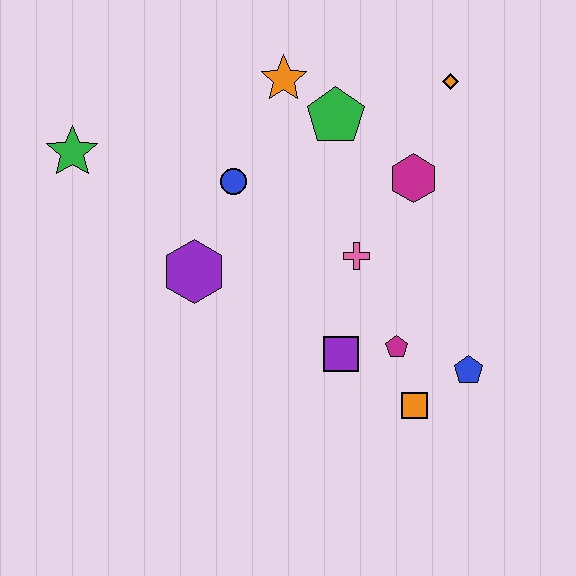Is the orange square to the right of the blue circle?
Yes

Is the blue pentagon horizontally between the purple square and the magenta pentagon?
No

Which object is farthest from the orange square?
The green star is farthest from the orange square.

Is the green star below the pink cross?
No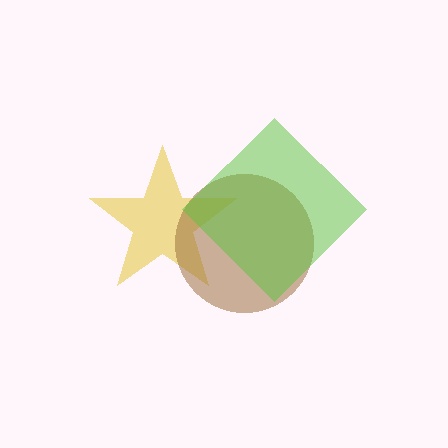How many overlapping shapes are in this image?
There are 3 overlapping shapes in the image.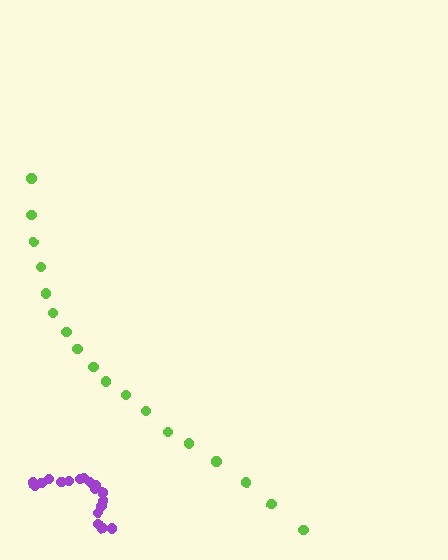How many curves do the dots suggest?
There are 2 distinct paths.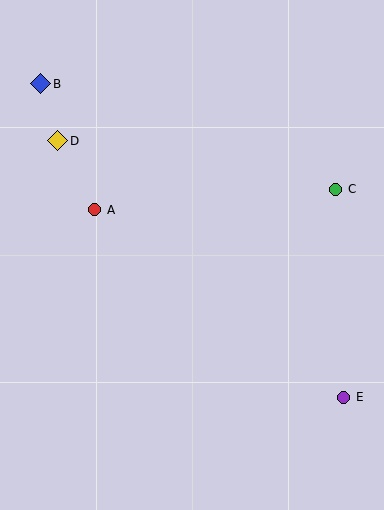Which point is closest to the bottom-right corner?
Point E is closest to the bottom-right corner.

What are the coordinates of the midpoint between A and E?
The midpoint between A and E is at (219, 303).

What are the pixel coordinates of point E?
Point E is at (344, 397).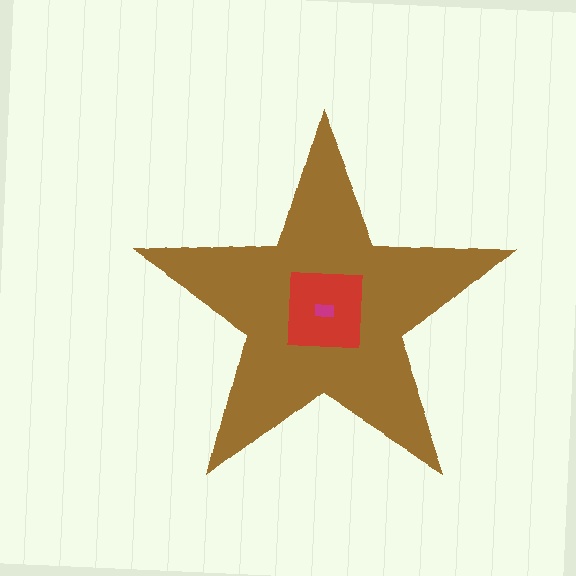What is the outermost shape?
The brown star.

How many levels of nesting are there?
3.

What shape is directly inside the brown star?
The red square.